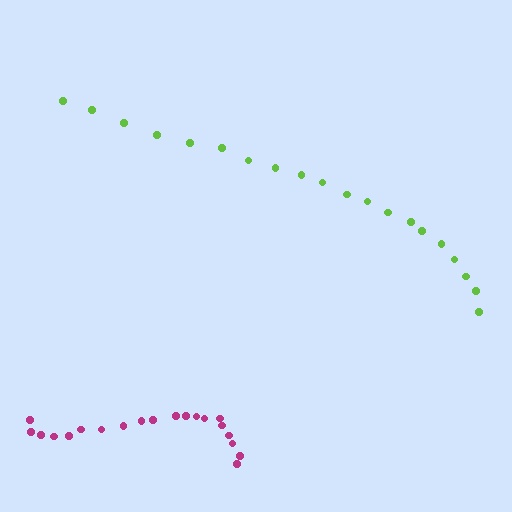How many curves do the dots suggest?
There are 2 distinct paths.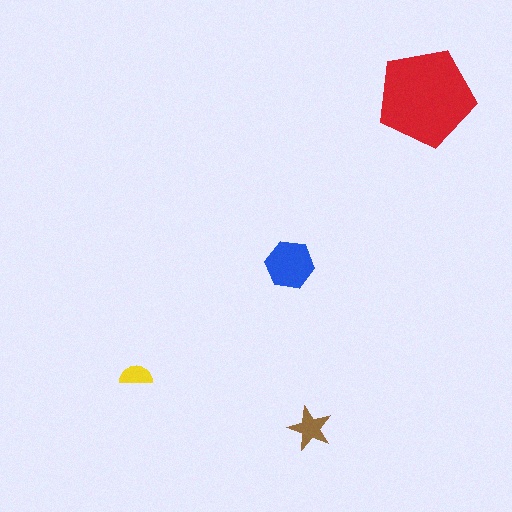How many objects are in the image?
There are 4 objects in the image.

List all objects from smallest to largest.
The yellow semicircle, the brown star, the blue hexagon, the red pentagon.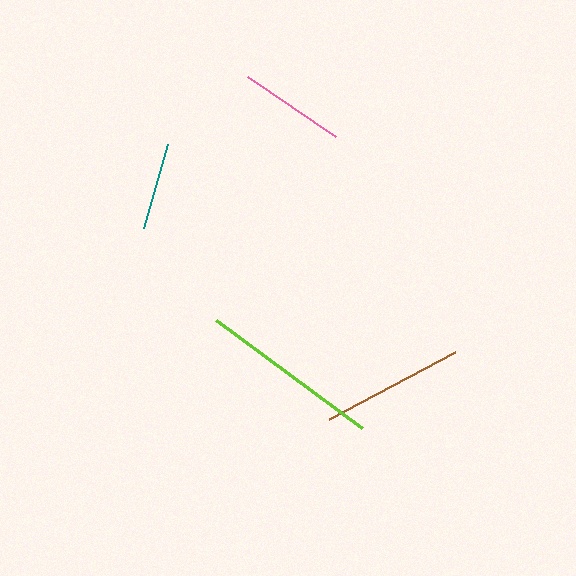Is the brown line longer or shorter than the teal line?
The brown line is longer than the teal line.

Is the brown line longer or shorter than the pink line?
The brown line is longer than the pink line.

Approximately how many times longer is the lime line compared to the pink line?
The lime line is approximately 1.7 times the length of the pink line.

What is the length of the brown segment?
The brown segment is approximately 142 pixels long.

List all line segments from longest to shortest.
From longest to shortest: lime, brown, pink, teal.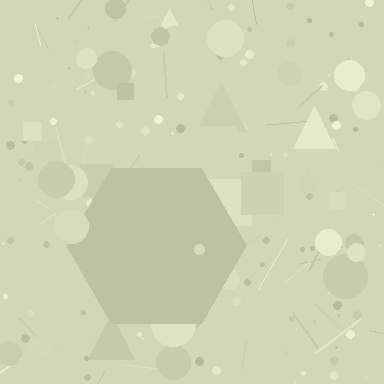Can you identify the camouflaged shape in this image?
The camouflaged shape is a hexagon.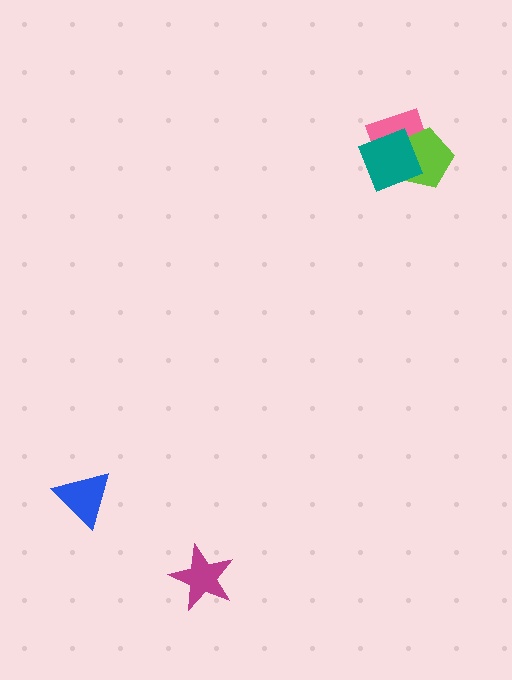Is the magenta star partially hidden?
No, no other shape covers it.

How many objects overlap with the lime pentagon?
2 objects overlap with the lime pentagon.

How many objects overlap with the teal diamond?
2 objects overlap with the teal diamond.